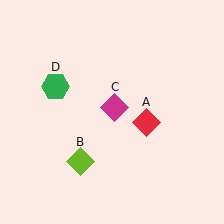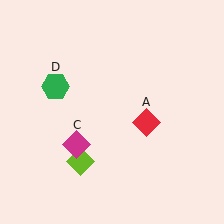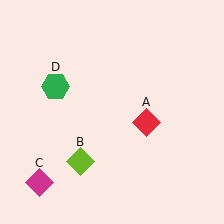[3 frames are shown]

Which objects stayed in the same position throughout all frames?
Red diamond (object A) and lime diamond (object B) and green hexagon (object D) remained stationary.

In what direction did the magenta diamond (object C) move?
The magenta diamond (object C) moved down and to the left.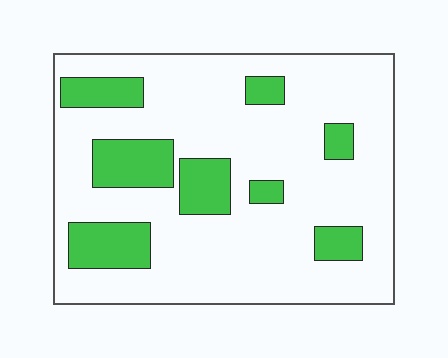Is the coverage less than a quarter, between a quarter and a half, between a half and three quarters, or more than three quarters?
Less than a quarter.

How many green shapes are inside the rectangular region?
8.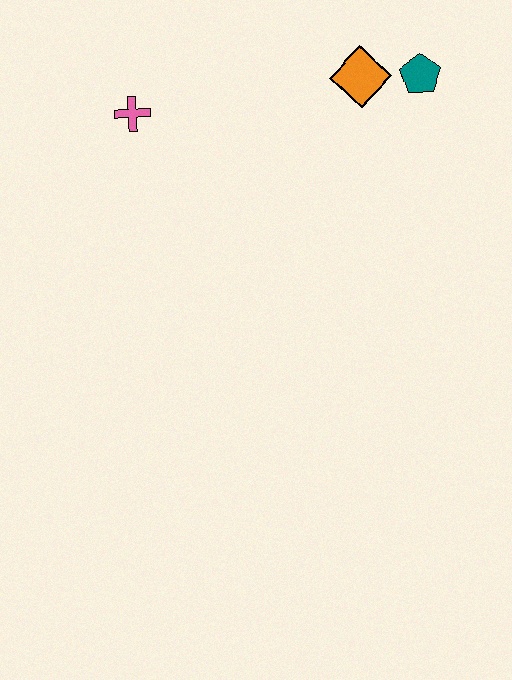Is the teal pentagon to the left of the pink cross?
No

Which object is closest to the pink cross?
The orange diamond is closest to the pink cross.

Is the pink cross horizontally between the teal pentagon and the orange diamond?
No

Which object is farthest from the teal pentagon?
The pink cross is farthest from the teal pentagon.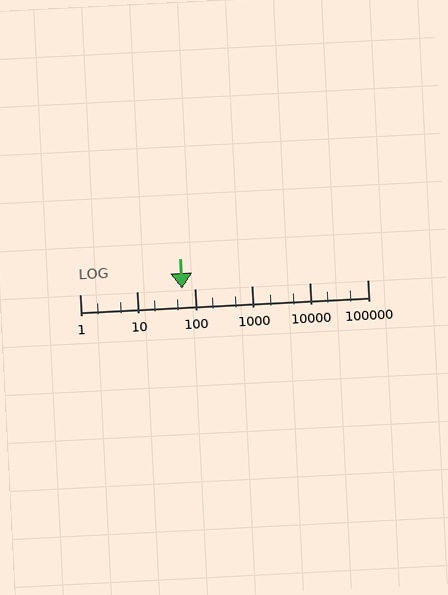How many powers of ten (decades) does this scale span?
The scale spans 5 decades, from 1 to 100000.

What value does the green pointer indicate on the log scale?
The pointer indicates approximately 59.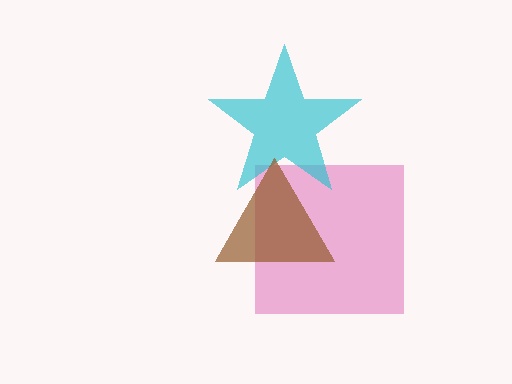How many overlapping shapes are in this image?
There are 3 overlapping shapes in the image.